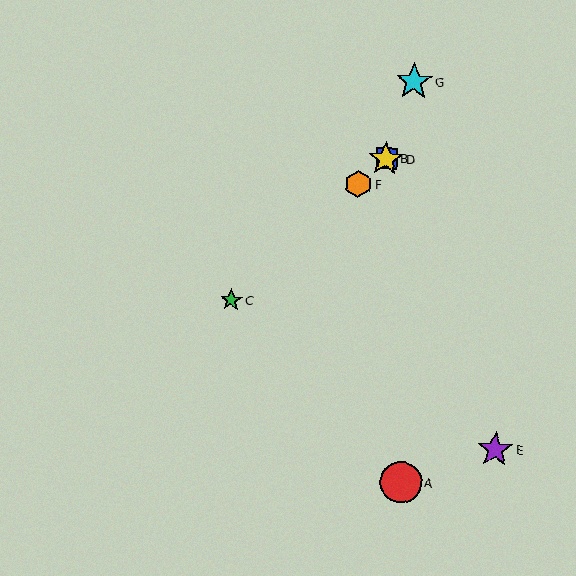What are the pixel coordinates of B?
Object B is at (387, 158).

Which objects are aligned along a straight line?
Objects B, C, D, F are aligned along a straight line.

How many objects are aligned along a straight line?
4 objects (B, C, D, F) are aligned along a straight line.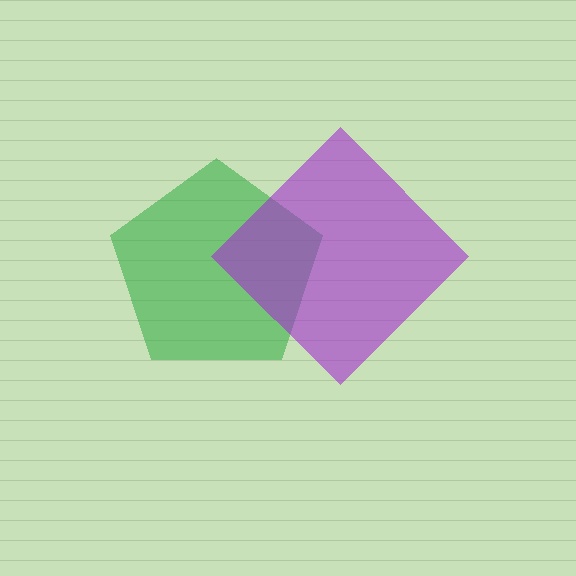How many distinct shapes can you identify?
There are 2 distinct shapes: a green pentagon, a purple diamond.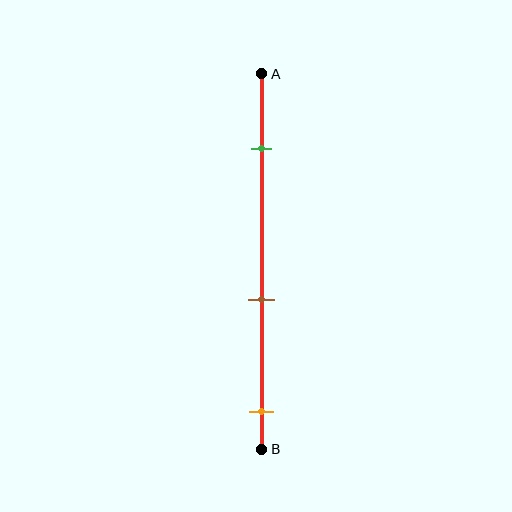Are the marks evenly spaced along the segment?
Yes, the marks are approximately evenly spaced.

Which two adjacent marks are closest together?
The brown and orange marks are the closest adjacent pair.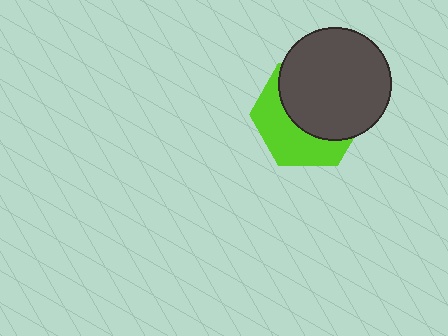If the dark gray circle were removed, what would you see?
You would see the complete lime hexagon.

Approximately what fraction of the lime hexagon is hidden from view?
Roughly 58% of the lime hexagon is hidden behind the dark gray circle.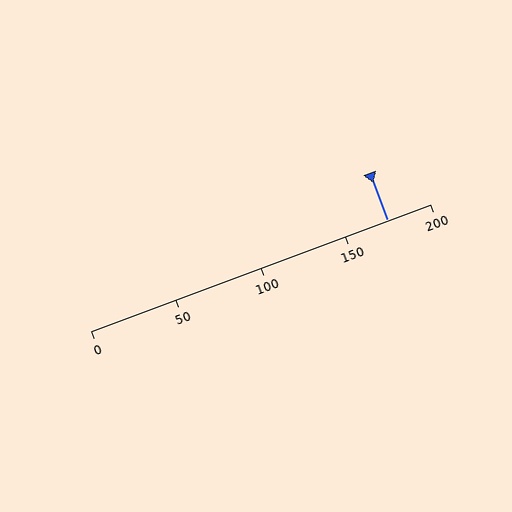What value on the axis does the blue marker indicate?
The marker indicates approximately 175.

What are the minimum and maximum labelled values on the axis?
The axis runs from 0 to 200.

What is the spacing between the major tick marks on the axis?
The major ticks are spaced 50 apart.